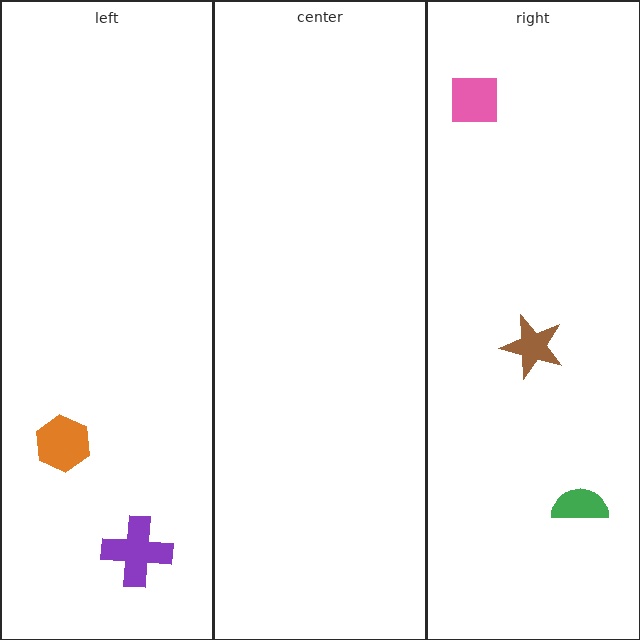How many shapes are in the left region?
2.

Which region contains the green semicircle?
The right region.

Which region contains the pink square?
The right region.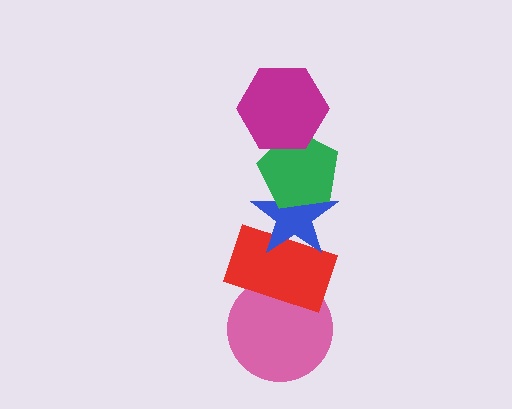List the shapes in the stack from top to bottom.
From top to bottom: the magenta hexagon, the green pentagon, the blue star, the red rectangle, the pink circle.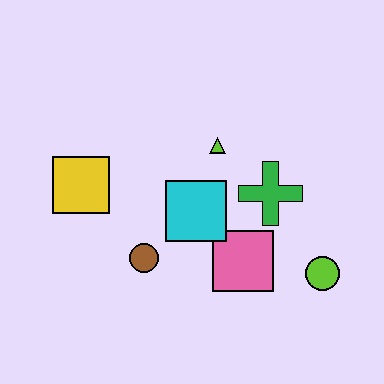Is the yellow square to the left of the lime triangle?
Yes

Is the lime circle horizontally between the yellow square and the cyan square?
No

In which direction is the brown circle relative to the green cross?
The brown circle is to the left of the green cross.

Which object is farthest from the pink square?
The yellow square is farthest from the pink square.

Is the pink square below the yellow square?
Yes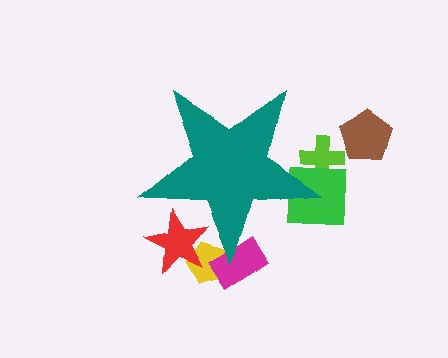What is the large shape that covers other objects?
A teal star.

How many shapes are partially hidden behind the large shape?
5 shapes are partially hidden.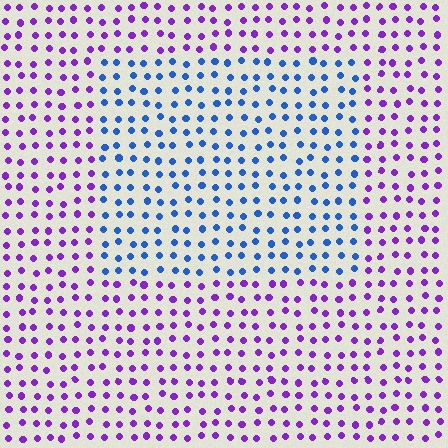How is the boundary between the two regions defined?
The boundary is defined purely by a slight shift in hue (about 58 degrees). Spacing, size, and orientation are identical on both sides.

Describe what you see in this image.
The image is filled with small purple elements in a uniform arrangement. A rectangle-shaped region is visible where the elements are tinted to a slightly different hue, forming a subtle color boundary.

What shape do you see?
I see a rectangle.